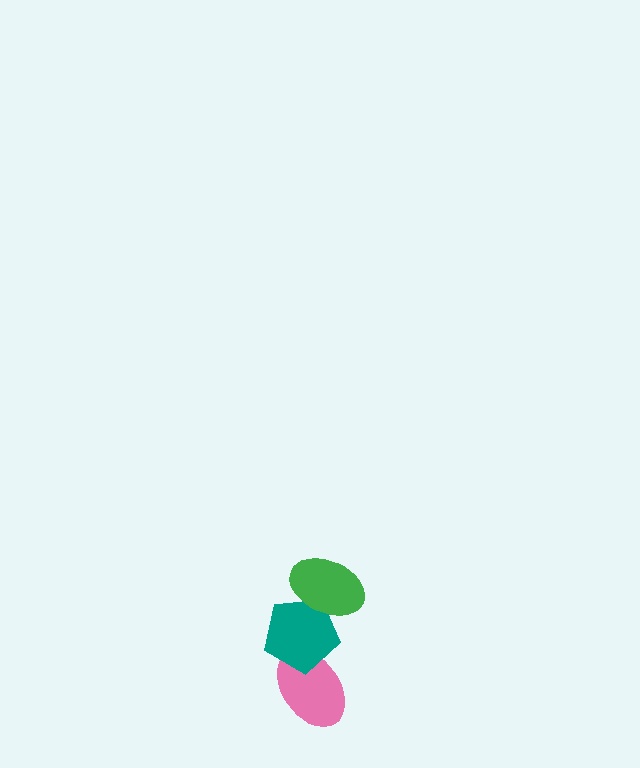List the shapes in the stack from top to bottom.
From top to bottom: the green ellipse, the teal pentagon, the pink ellipse.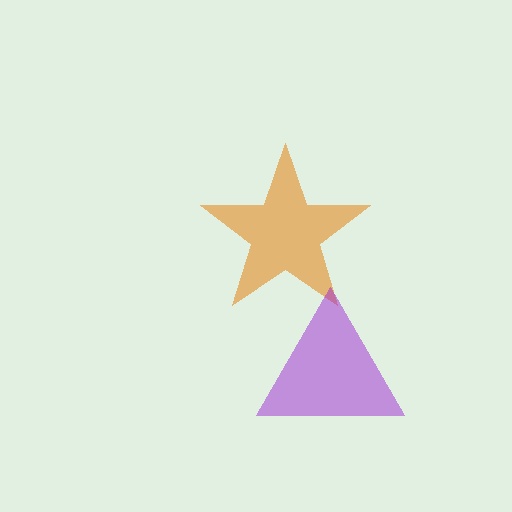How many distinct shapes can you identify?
There are 2 distinct shapes: an orange star, a purple triangle.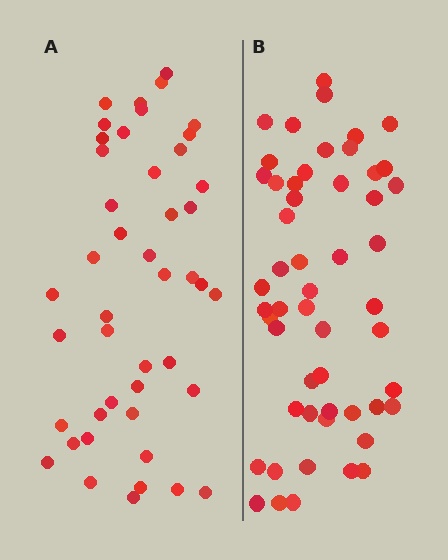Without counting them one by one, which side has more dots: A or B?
Region B (the right region) has more dots.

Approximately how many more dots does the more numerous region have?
Region B has roughly 8 or so more dots than region A.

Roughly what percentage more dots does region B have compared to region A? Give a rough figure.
About 20% more.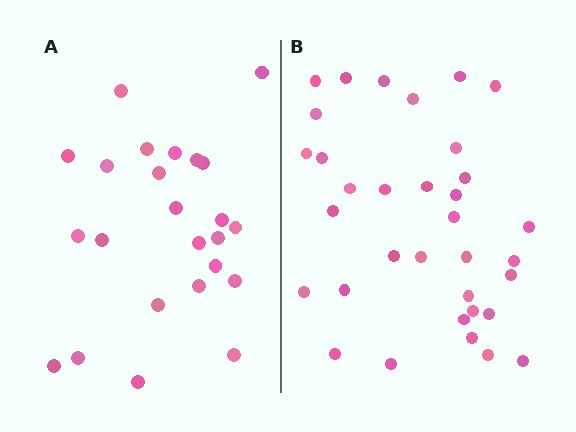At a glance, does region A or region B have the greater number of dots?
Region B (the right region) has more dots.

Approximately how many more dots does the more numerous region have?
Region B has roughly 10 or so more dots than region A.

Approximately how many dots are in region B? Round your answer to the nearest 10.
About 30 dots. (The exact count is 34, which rounds to 30.)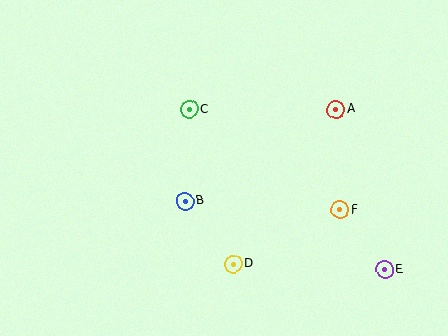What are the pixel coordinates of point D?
Point D is at (233, 264).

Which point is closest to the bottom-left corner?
Point B is closest to the bottom-left corner.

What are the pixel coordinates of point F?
Point F is at (340, 210).